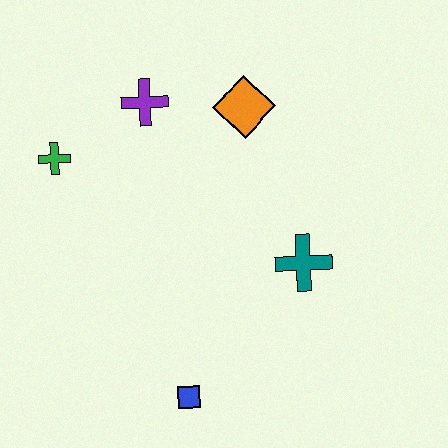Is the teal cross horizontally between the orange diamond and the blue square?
No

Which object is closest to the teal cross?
The orange diamond is closest to the teal cross.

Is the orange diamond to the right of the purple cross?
Yes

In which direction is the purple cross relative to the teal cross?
The purple cross is above the teal cross.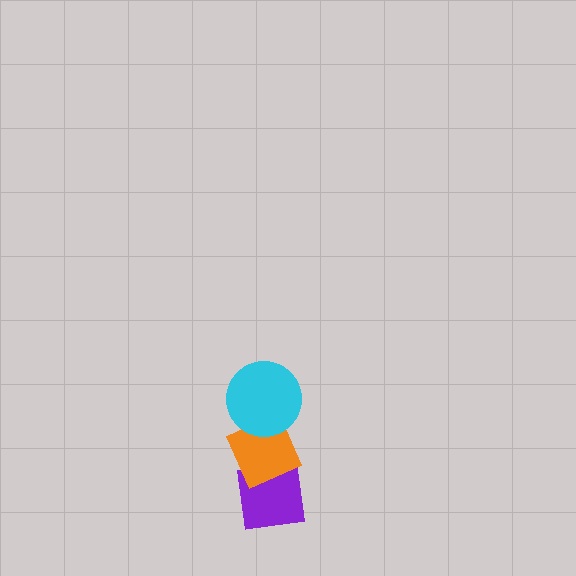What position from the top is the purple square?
The purple square is 3rd from the top.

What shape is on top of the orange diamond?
The cyan circle is on top of the orange diamond.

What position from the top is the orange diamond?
The orange diamond is 2nd from the top.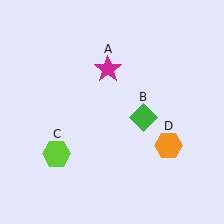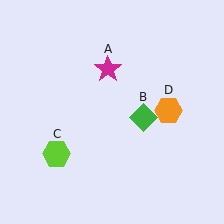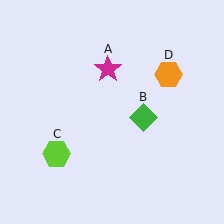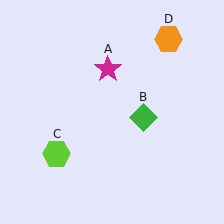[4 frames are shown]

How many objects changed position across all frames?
1 object changed position: orange hexagon (object D).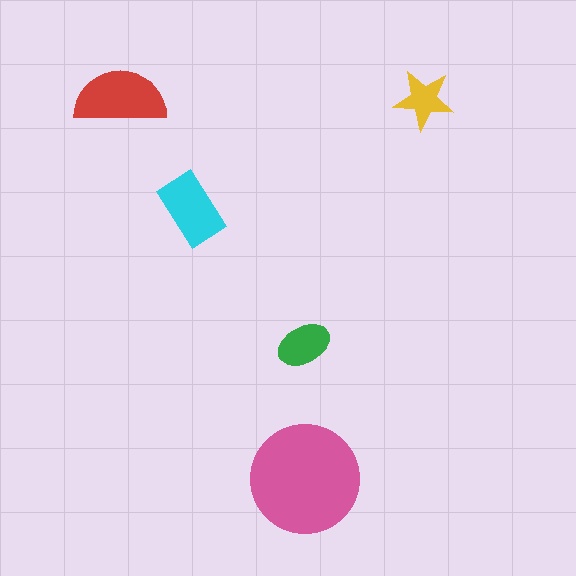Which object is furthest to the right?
The yellow star is rightmost.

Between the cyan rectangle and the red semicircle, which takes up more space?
The red semicircle.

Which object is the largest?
The pink circle.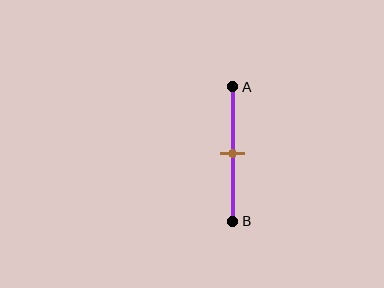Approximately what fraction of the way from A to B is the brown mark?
The brown mark is approximately 50% of the way from A to B.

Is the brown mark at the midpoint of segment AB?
Yes, the mark is approximately at the midpoint.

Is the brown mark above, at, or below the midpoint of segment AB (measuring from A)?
The brown mark is approximately at the midpoint of segment AB.